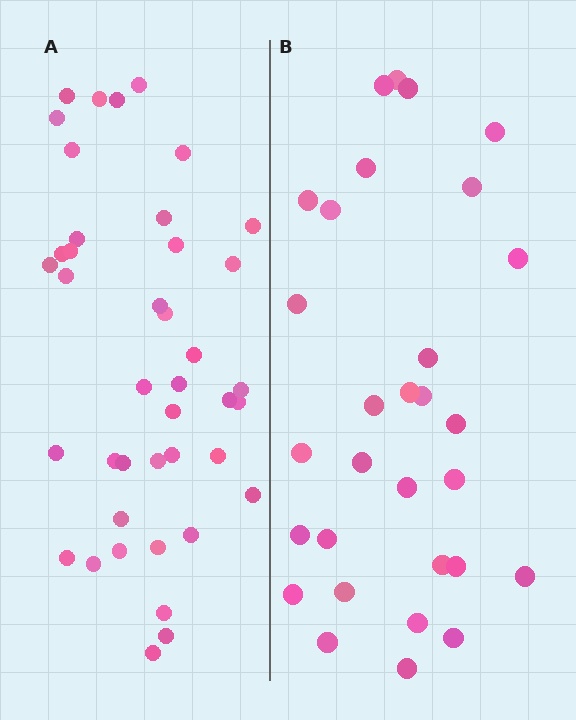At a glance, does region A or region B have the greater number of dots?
Region A (the left region) has more dots.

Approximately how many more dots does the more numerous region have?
Region A has roughly 12 or so more dots than region B.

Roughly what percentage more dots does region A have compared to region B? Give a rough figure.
About 35% more.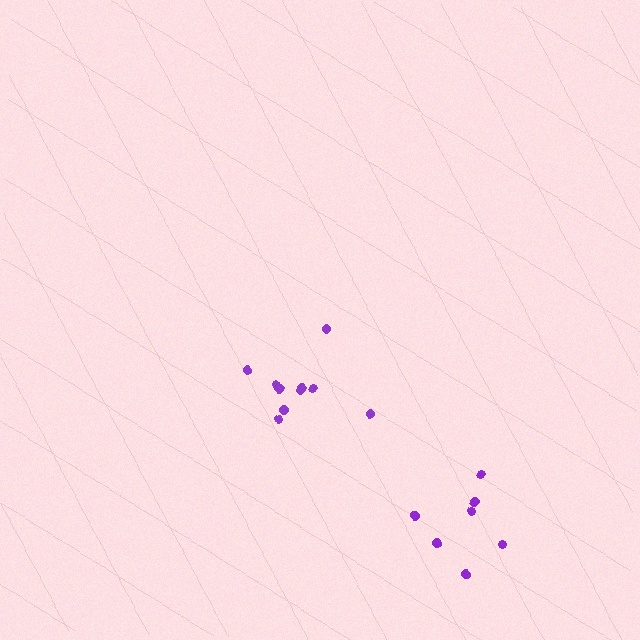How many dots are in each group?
Group 1: 10 dots, Group 2: 7 dots (17 total).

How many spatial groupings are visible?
There are 2 spatial groupings.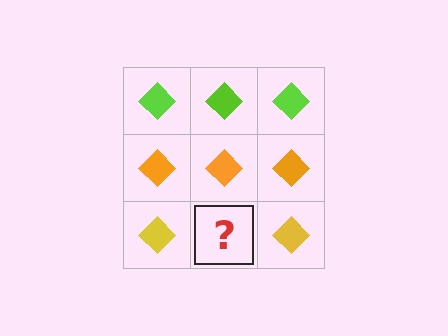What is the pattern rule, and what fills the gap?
The rule is that each row has a consistent color. The gap should be filled with a yellow diamond.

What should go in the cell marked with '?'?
The missing cell should contain a yellow diamond.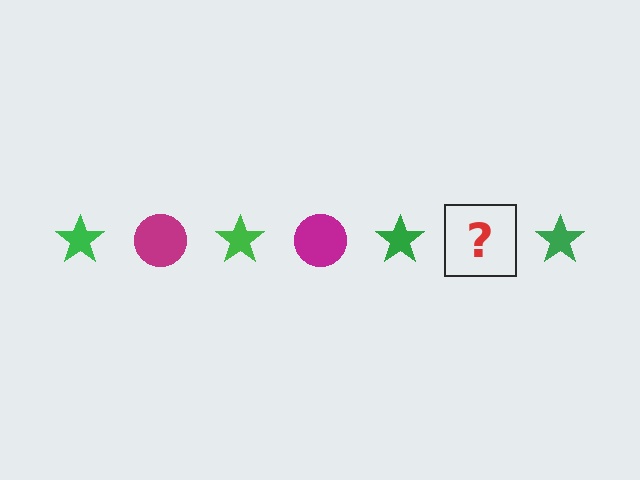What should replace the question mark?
The question mark should be replaced with a magenta circle.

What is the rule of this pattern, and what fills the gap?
The rule is that the pattern alternates between green star and magenta circle. The gap should be filled with a magenta circle.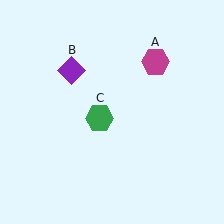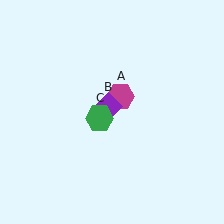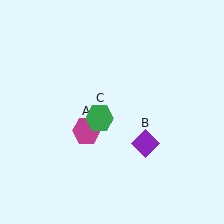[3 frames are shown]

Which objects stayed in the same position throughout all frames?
Green hexagon (object C) remained stationary.